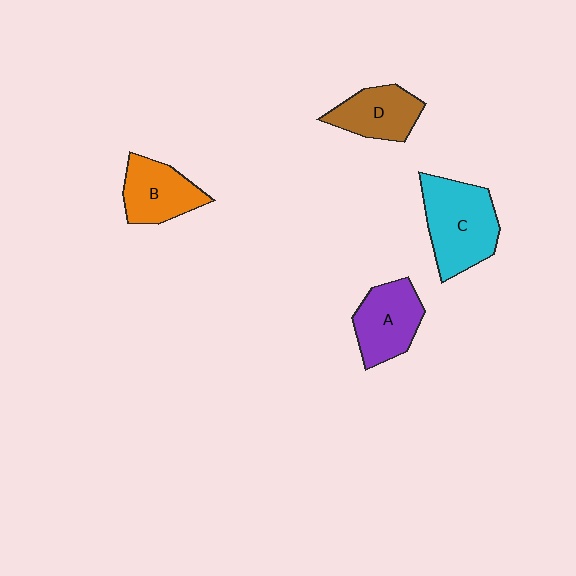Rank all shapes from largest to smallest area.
From largest to smallest: C (cyan), A (purple), B (orange), D (brown).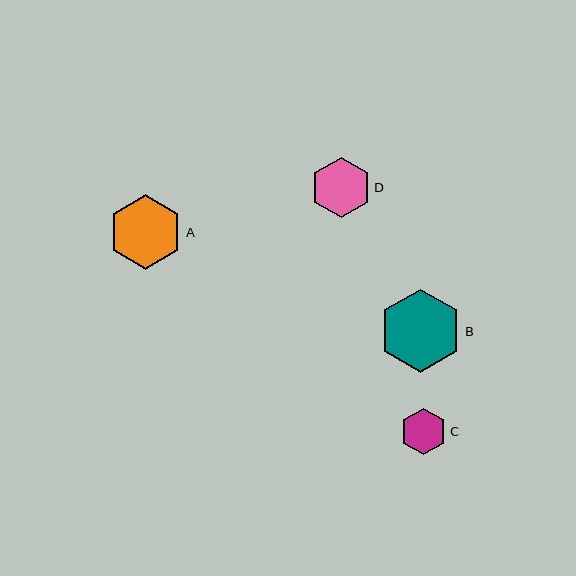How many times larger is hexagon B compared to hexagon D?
Hexagon B is approximately 1.4 times the size of hexagon D.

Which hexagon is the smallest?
Hexagon C is the smallest with a size of approximately 46 pixels.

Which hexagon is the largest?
Hexagon B is the largest with a size of approximately 83 pixels.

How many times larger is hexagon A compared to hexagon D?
Hexagon A is approximately 1.2 times the size of hexagon D.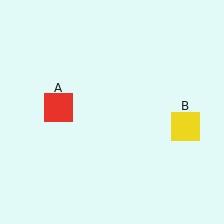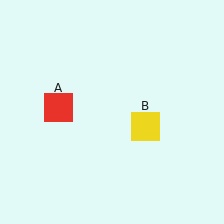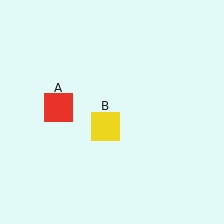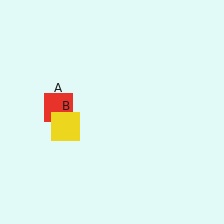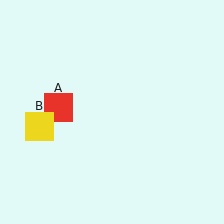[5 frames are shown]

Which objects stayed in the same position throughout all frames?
Red square (object A) remained stationary.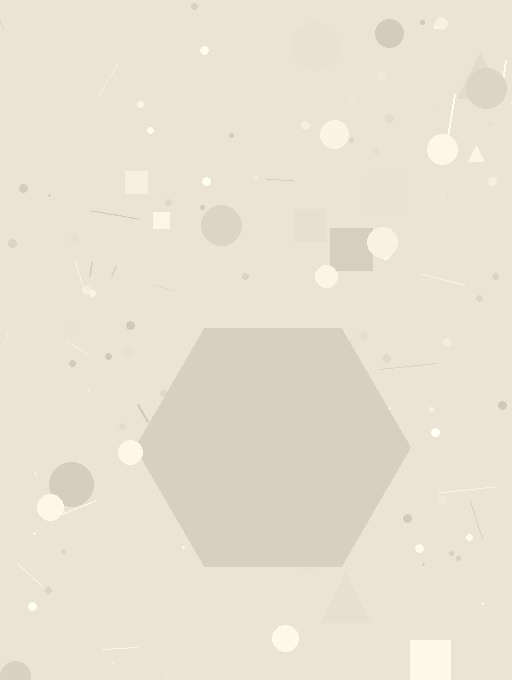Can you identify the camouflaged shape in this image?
The camouflaged shape is a hexagon.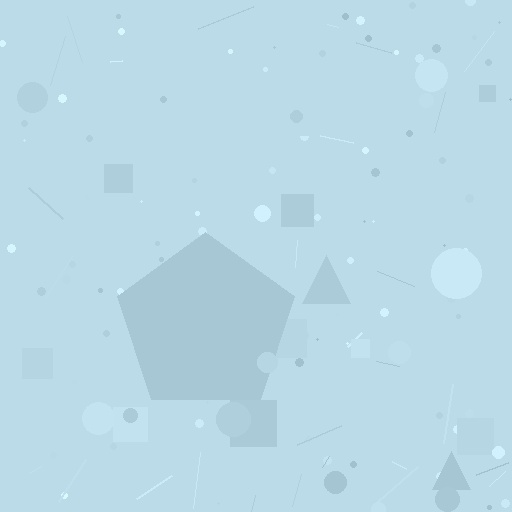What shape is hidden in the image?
A pentagon is hidden in the image.